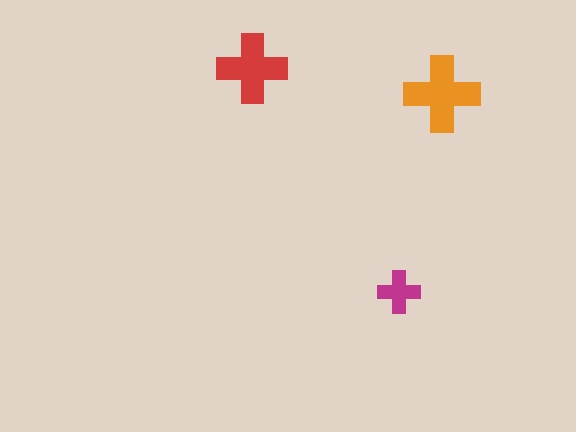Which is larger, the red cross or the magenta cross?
The red one.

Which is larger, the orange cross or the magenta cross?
The orange one.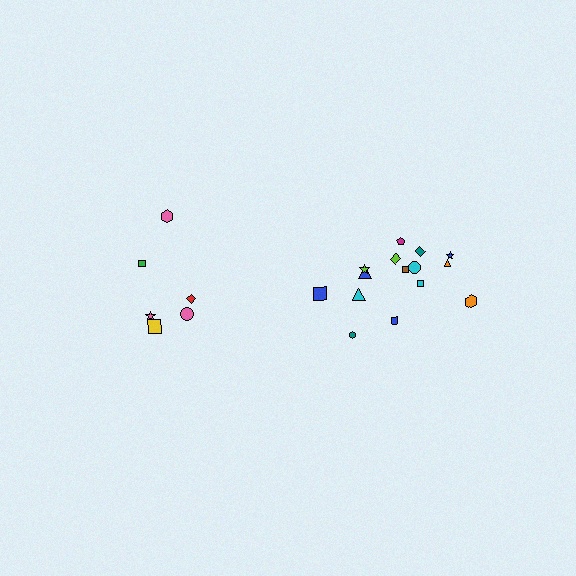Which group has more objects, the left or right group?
The right group.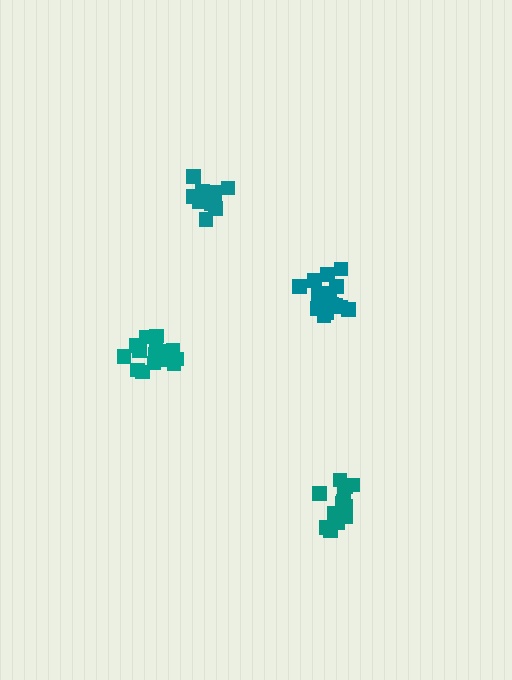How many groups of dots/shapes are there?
There are 4 groups.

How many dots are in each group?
Group 1: 18 dots, Group 2: 17 dots, Group 3: 13 dots, Group 4: 13 dots (61 total).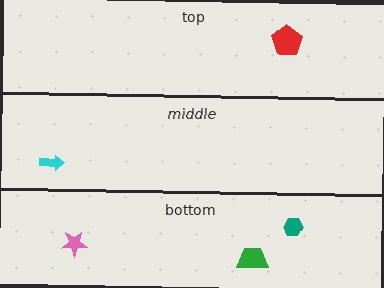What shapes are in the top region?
The red pentagon.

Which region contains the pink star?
The bottom region.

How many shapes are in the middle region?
1.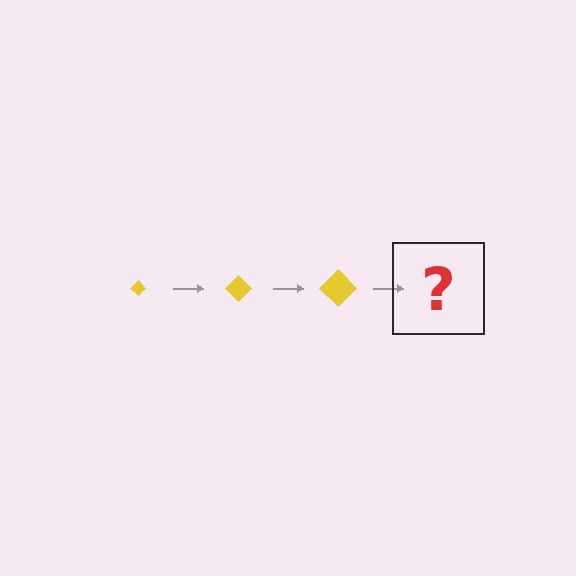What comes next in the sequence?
The next element should be a yellow diamond, larger than the previous one.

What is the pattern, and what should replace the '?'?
The pattern is that the diamond gets progressively larger each step. The '?' should be a yellow diamond, larger than the previous one.